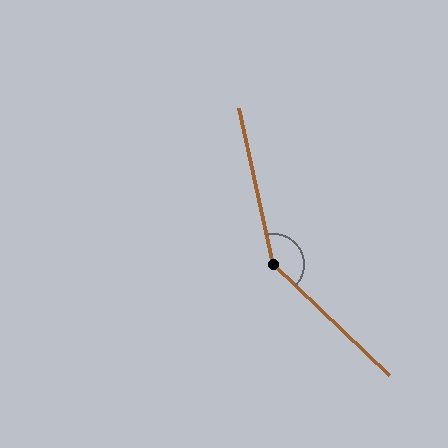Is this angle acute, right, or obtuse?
It is obtuse.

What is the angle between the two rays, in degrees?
Approximately 146 degrees.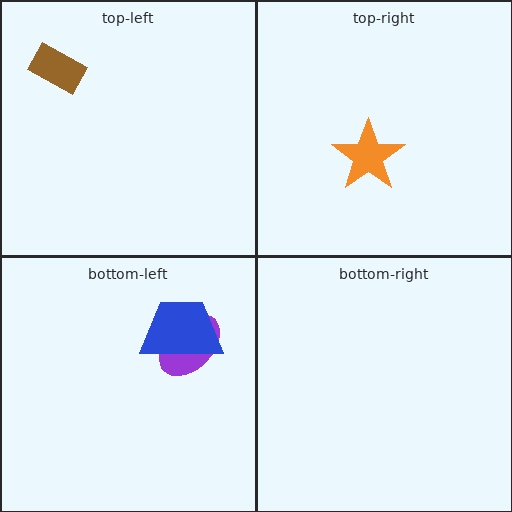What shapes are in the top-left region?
The brown rectangle.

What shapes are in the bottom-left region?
The purple ellipse, the blue trapezoid.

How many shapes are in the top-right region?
1.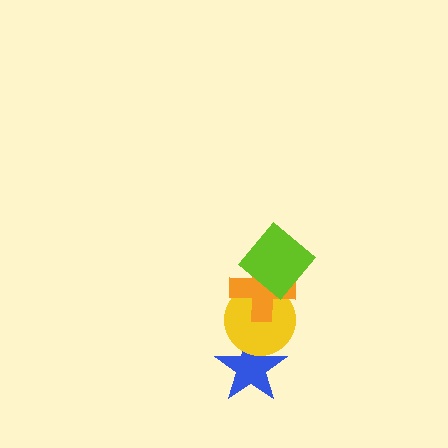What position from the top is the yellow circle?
The yellow circle is 3rd from the top.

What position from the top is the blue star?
The blue star is 4th from the top.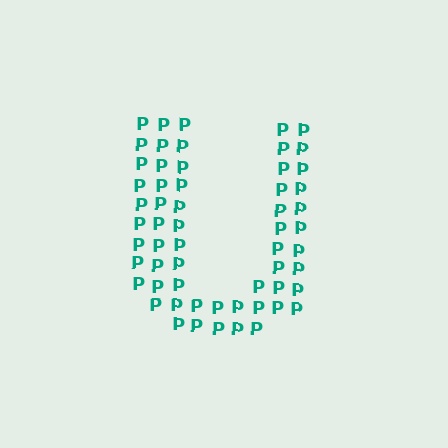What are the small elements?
The small elements are letter P's.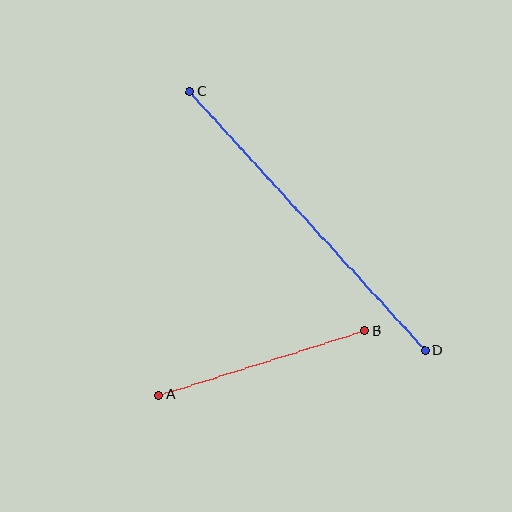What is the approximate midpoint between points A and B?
The midpoint is at approximately (262, 363) pixels.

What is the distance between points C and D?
The distance is approximately 350 pixels.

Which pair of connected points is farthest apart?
Points C and D are farthest apart.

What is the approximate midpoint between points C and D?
The midpoint is at approximately (307, 221) pixels.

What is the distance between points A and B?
The distance is approximately 216 pixels.